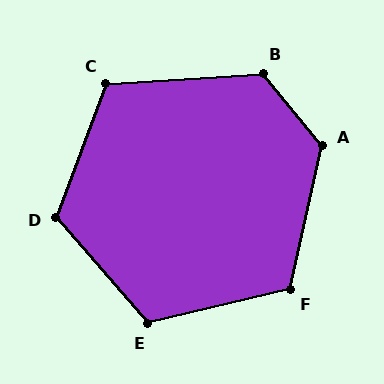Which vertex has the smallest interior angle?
C, at approximately 114 degrees.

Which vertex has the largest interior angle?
A, at approximately 128 degrees.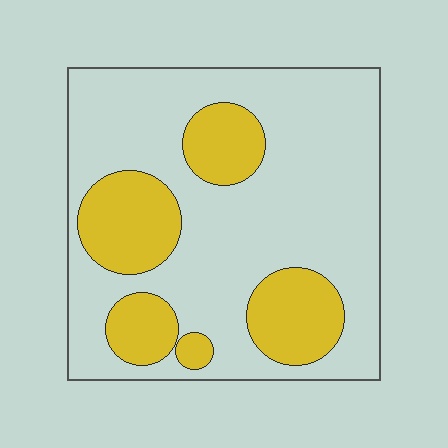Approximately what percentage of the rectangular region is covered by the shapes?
Approximately 30%.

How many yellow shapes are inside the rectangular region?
5.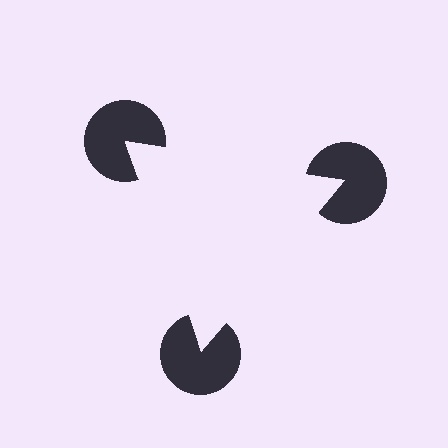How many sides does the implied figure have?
3 sides.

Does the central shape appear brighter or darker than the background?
It typically appears slightly brighter than the background, even though no actual brightness change is drawn.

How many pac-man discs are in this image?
There are 3 — one at each vertex of the illusory triangle.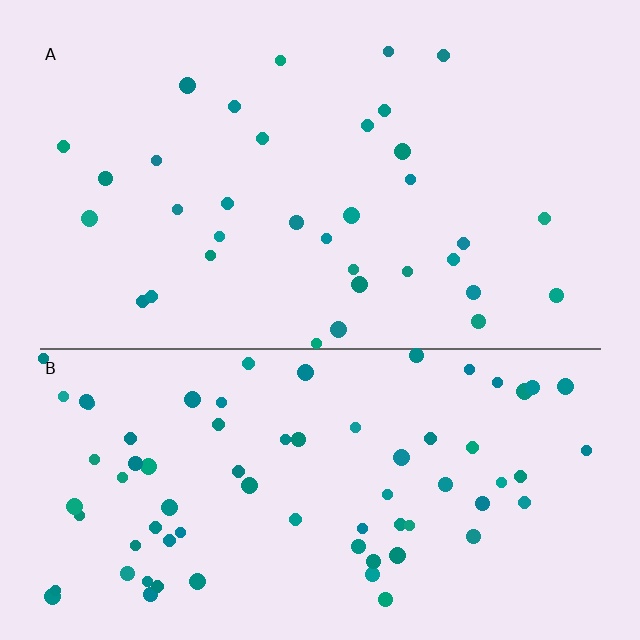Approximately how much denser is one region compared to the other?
Approximately 2.1× — region B over region A.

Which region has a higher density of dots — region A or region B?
B (the bottom).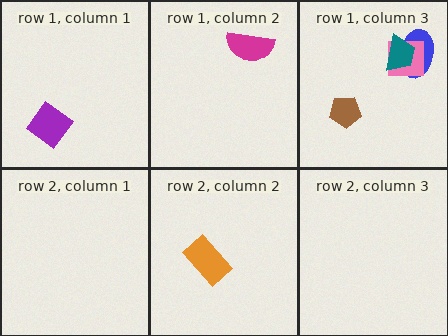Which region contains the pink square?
The row 1, column 3 region.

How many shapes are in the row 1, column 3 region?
4.